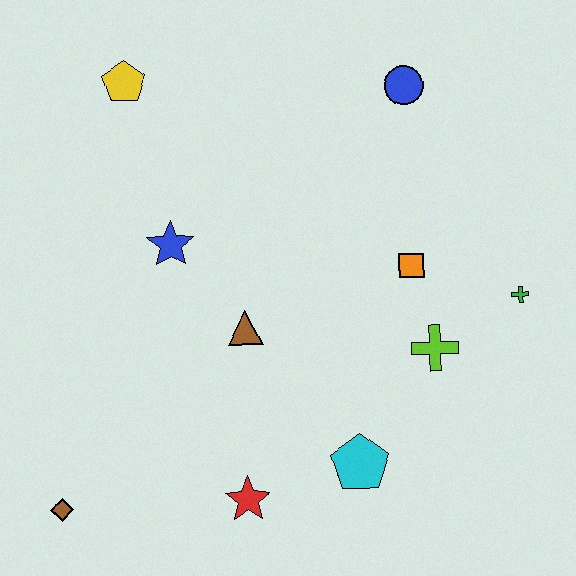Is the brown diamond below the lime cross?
Yes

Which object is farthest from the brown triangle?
The blue circle is farthest from the brown triangle.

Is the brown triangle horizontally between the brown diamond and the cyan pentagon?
Yes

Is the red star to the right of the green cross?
No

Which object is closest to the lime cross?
The orange square is closest to the lime cross.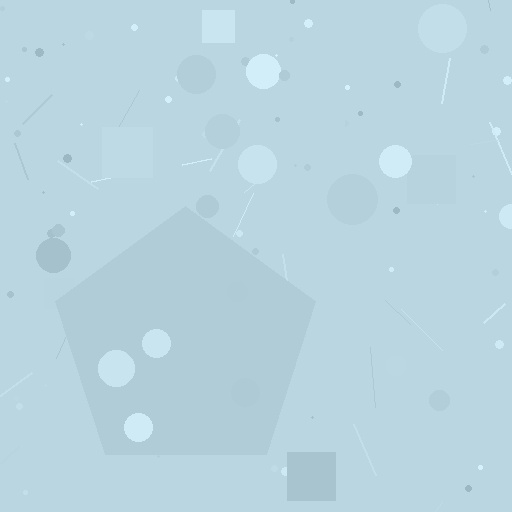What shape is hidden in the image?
A pentagon is hidden in the image.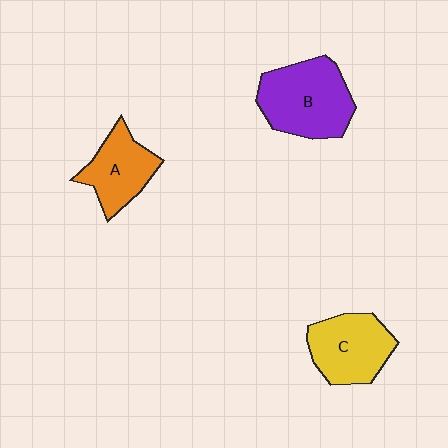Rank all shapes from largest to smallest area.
From largest to smallest: B (purple), C (yellow), A (orange).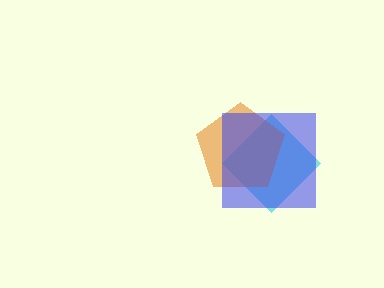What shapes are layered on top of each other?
The layered shapes are: a cyan diamond, an orange pentagon, a blue square.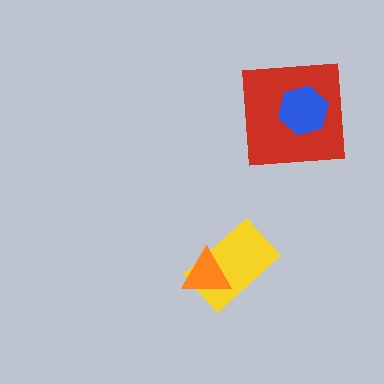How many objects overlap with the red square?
1 object overlaps with the red square.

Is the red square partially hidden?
Yes, it is partially covered by another shape.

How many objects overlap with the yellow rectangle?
1 object overlaps with the yellow rectangle.